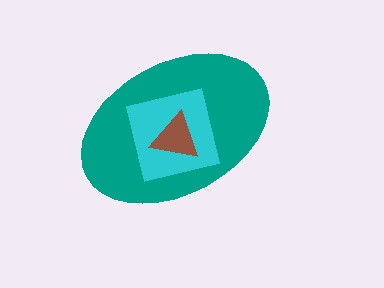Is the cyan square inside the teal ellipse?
Yes.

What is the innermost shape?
The brown triangle.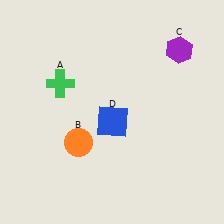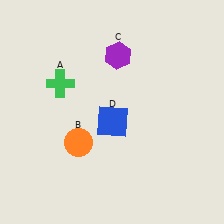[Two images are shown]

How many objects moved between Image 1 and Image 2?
1 object moved between the two images.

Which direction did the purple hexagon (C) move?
The purple hexagon (C) moved left.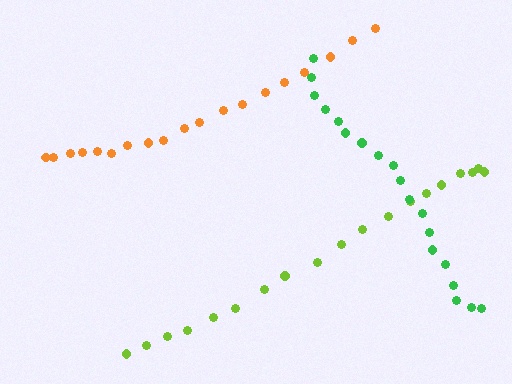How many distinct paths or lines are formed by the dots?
There are 3 distinct paths.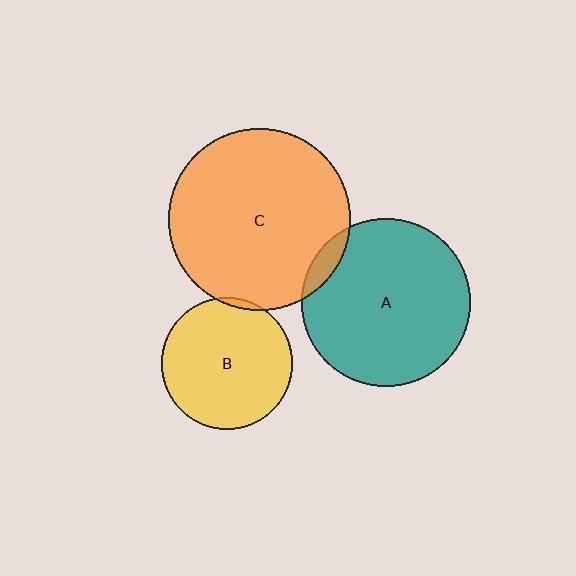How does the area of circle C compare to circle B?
Approximately 1.9 times.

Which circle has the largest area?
Circle C (orange).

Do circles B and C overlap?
Yes.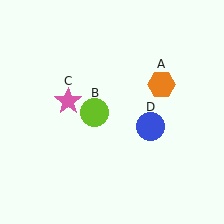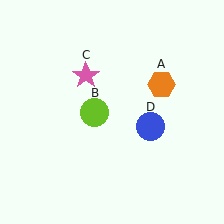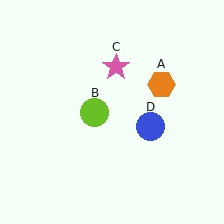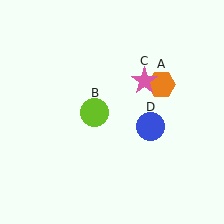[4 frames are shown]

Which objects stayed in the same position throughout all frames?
Orange hexagon (object A) and lime circle (object B) and blue circle (object D) remained stationary.